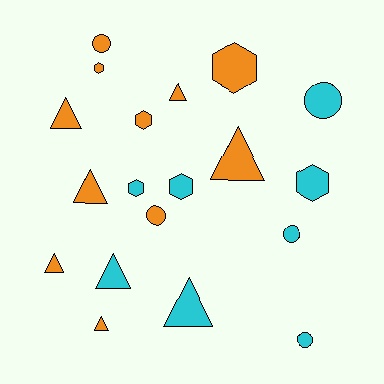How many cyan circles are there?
There are 3 cyan circles.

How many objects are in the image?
There are 19 objects.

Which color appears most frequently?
Orange, with 11 objects.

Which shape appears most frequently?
Triangle, with 8 objects.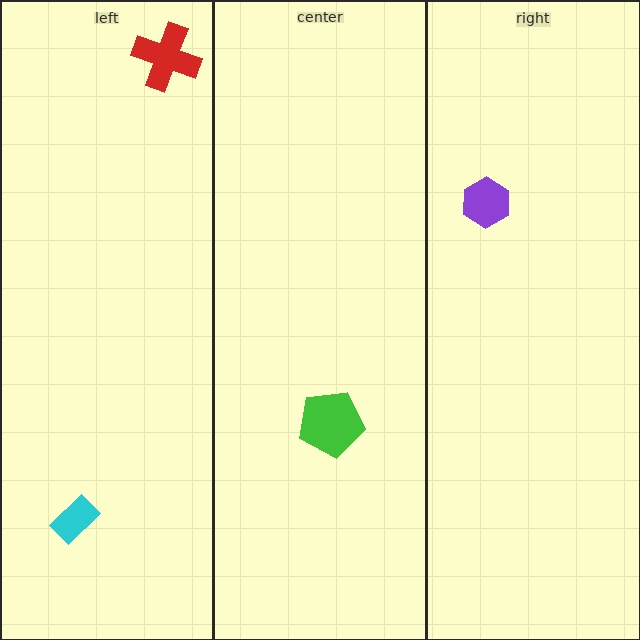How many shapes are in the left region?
2.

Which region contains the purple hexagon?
The right region.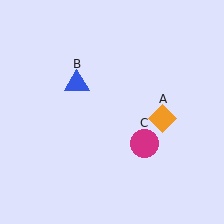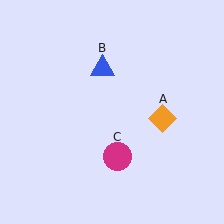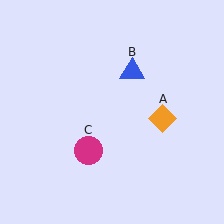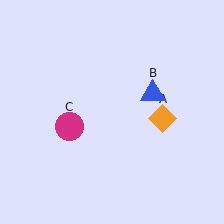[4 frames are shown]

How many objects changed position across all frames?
2 objects changed position: blue triangle (object B), magenta circle (object C).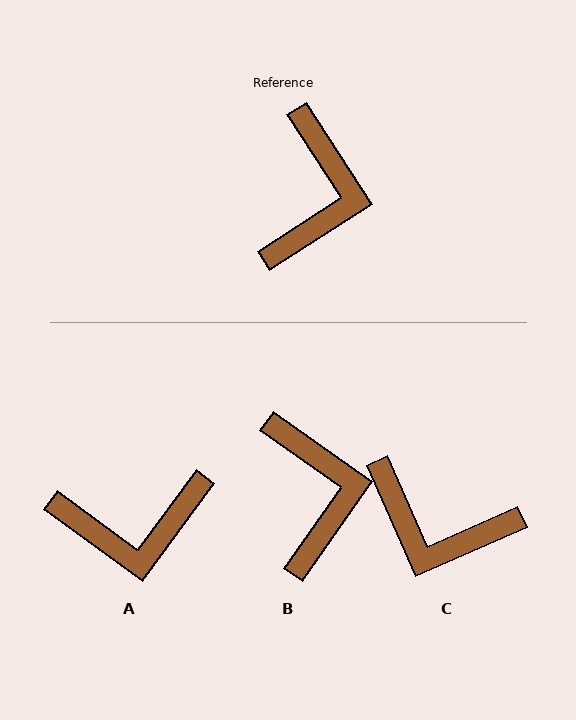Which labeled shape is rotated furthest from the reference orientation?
C, about 99 degrees away.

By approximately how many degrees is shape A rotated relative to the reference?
Approximately 69 degrees clockwise.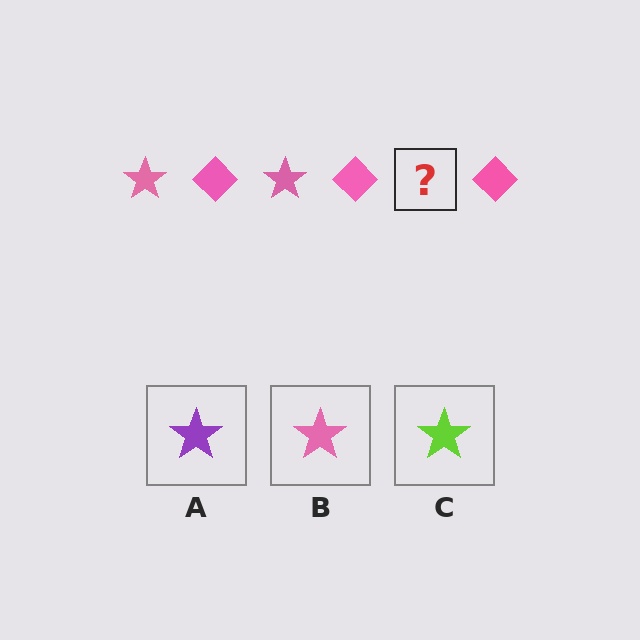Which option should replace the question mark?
Option B.